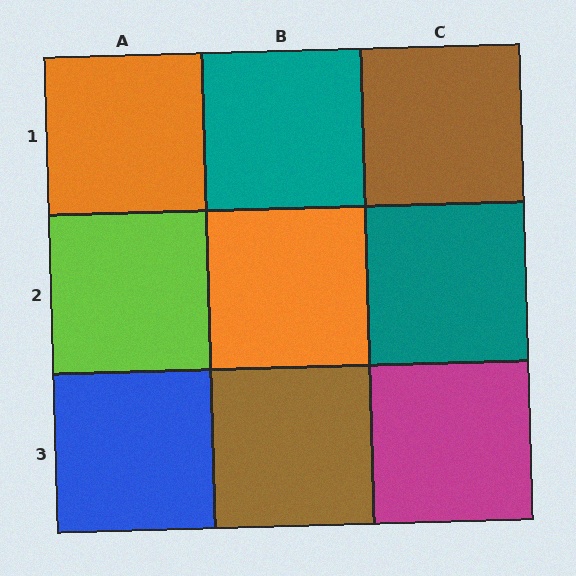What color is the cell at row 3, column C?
Magenta.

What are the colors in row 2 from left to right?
Lime, orange, teal.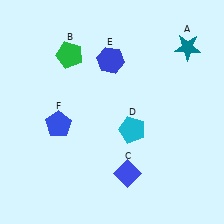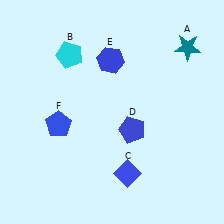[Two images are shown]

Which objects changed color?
B changed from green to cyan. D changed from cyan to blue.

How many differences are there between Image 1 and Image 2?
There are 2 differences between the two images.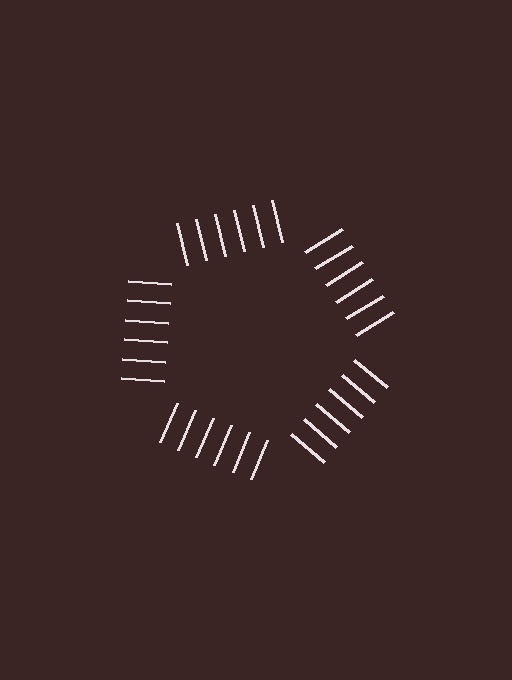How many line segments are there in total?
30 — 6 along each of the 5 edges.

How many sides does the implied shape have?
5 sides — the line-ends trace a pentagon.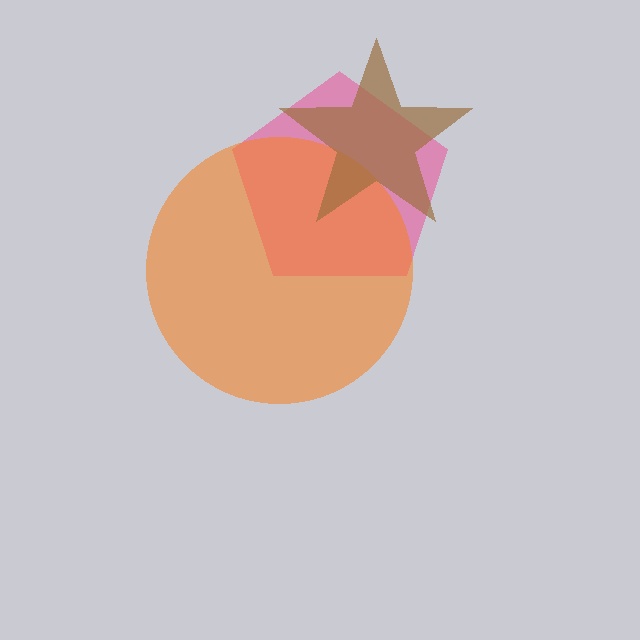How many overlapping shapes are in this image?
There are 3 overlapping shapes in the image.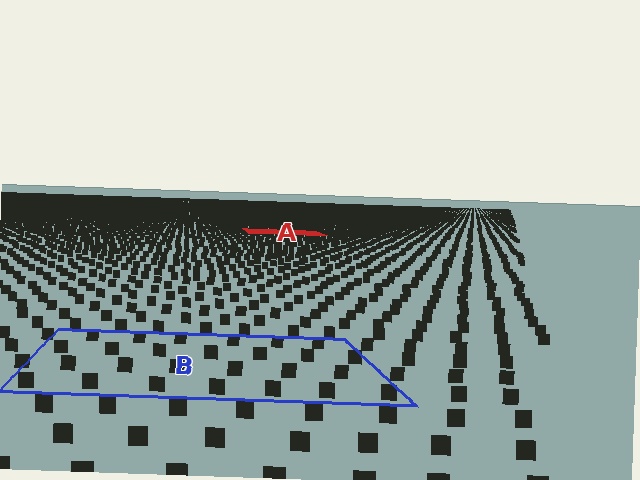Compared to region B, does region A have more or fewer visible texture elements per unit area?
Region A has more texture elements per unit area — they are packed more densely because it is farther away.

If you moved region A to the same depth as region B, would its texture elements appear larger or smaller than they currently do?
They would appear larger. At a closer depth, the same texture elements are projected at a bigger on-screen size.